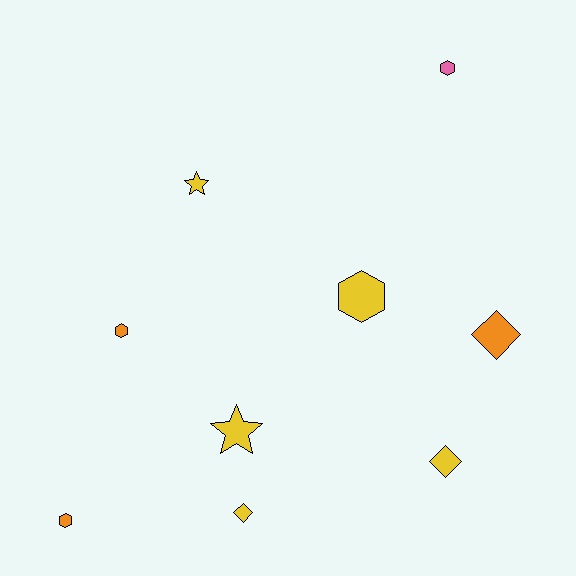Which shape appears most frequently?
Hexagon, with 4 objects.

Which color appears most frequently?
Yellow, with 5 objects.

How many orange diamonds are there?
There is 1 orange diamond.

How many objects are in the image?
There are 9 objects.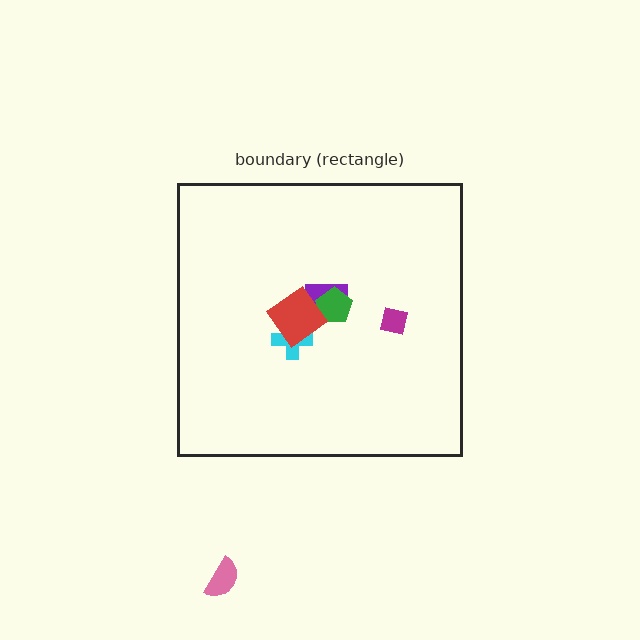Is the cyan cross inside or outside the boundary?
Inside.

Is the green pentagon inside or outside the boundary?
Inside.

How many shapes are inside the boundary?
5 inside, 1 outside.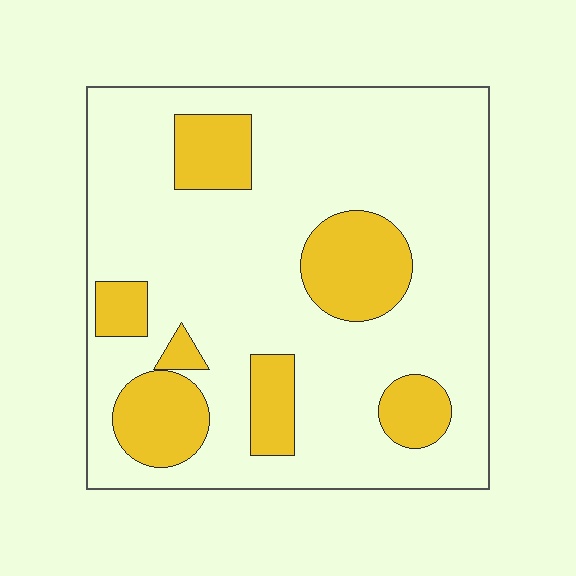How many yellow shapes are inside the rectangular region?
7.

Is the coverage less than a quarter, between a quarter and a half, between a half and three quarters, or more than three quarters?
Less than a quarter.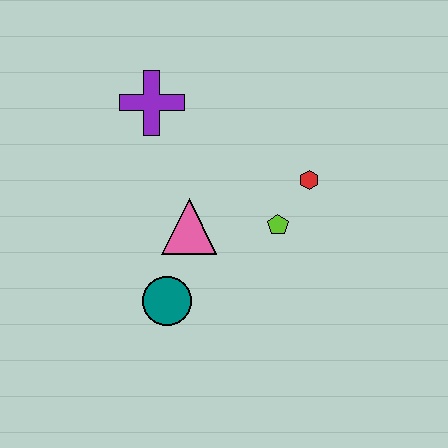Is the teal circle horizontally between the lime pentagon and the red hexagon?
No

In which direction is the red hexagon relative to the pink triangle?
The red hexagon is to the right of the pink triangle.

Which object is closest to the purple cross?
The pink triangle is closest to the purple cross.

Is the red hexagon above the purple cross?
No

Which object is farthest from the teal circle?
The purple cross is farthest from the teal circle.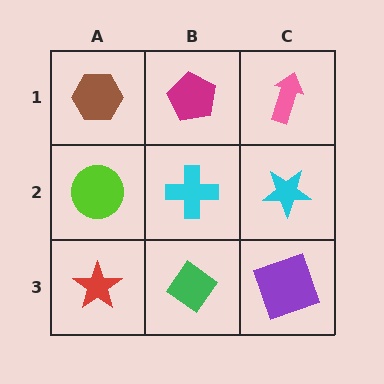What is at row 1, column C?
A pink arrow.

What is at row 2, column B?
A cyan cross.